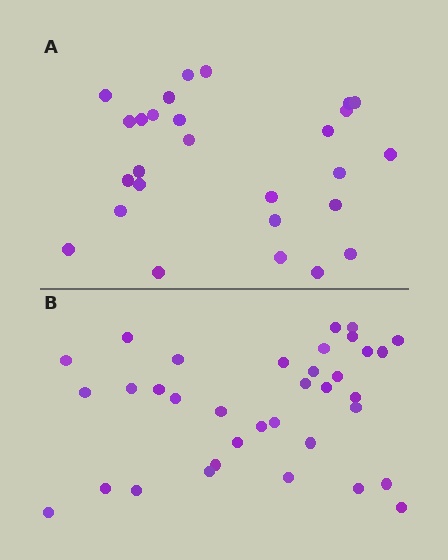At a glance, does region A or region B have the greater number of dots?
Region B (the bottom region) has more dots.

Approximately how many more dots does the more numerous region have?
Region B has roughly 8 or so more dots than region A.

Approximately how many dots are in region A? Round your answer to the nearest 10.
About 30 dots. (The exact count is 27, which rounds to 30.)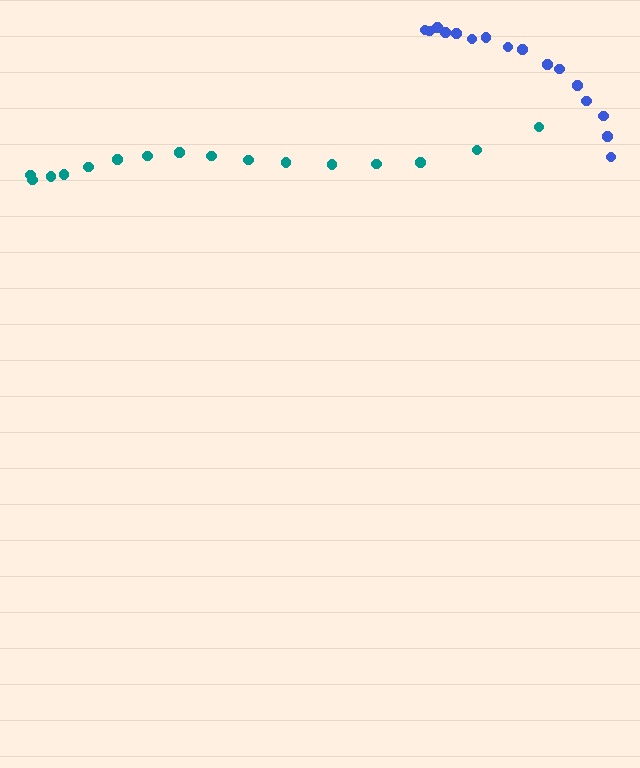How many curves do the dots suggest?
There are 2 distinct paths.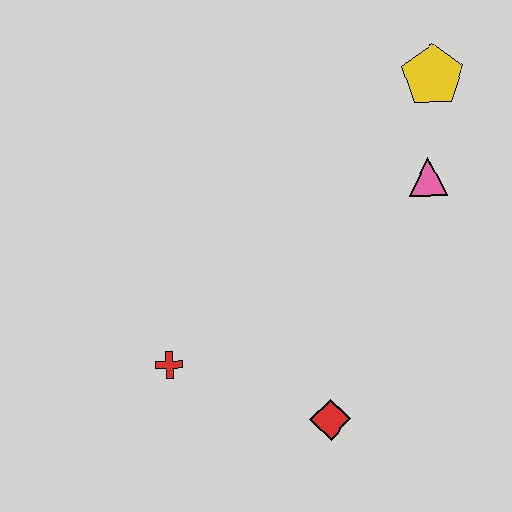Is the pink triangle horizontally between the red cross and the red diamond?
No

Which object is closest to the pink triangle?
The yellow pentagon is closest to the pink triangle.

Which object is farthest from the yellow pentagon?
The red cross is farthest from the yellow pentagon.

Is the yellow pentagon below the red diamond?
No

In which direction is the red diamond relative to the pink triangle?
The red diamond is below the pink triangle.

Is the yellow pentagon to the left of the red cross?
No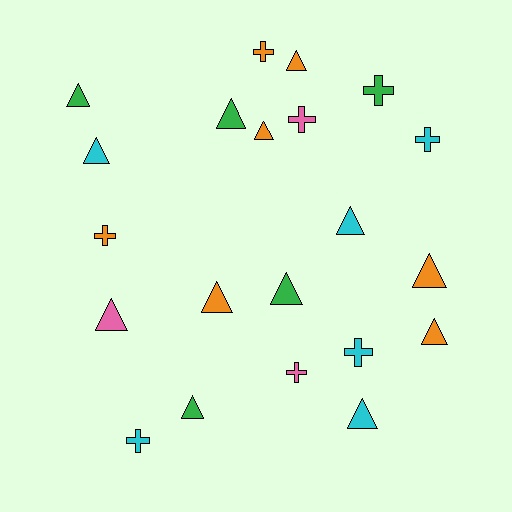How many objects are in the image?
There are 21 objects.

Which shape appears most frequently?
Triangle, with 13 objects.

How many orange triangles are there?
There are 5 orange triangles.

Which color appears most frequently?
Orange, with 7 objects.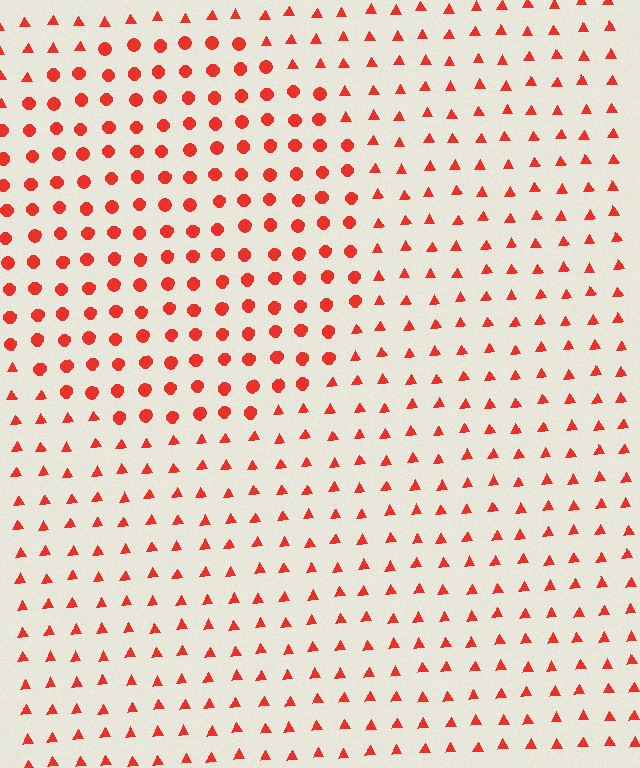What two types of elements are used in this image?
The image uses circles inside the circle region and triangles outside it.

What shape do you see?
I see a circle.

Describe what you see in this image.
The image is filled with small red elements arranged in a uniform grid. A circle-shaped region contains circles, while the surrounding area contains triangles. The boundary is defined purely by the change in element shape.